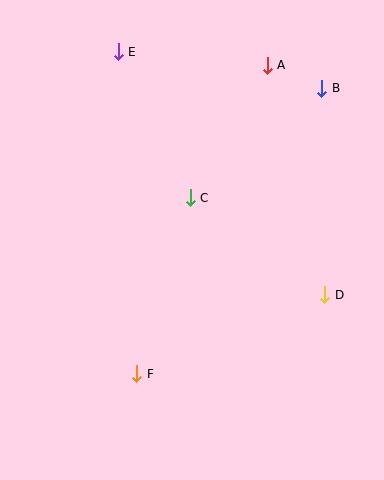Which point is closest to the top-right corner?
Point B is closest to the top-right corner.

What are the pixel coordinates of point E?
Point E is at (118, 52).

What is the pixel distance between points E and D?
The distance between E and D is 319 pixels.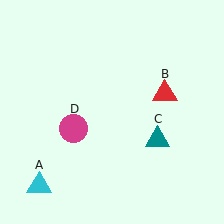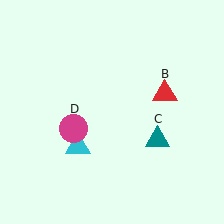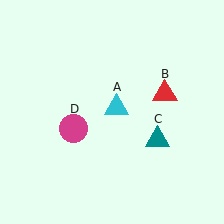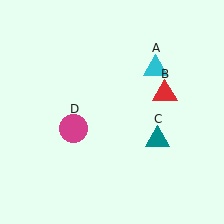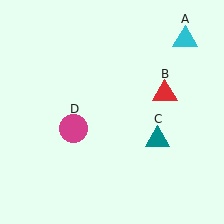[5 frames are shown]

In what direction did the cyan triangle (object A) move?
The cyan triangle (object A) moved up and to the right.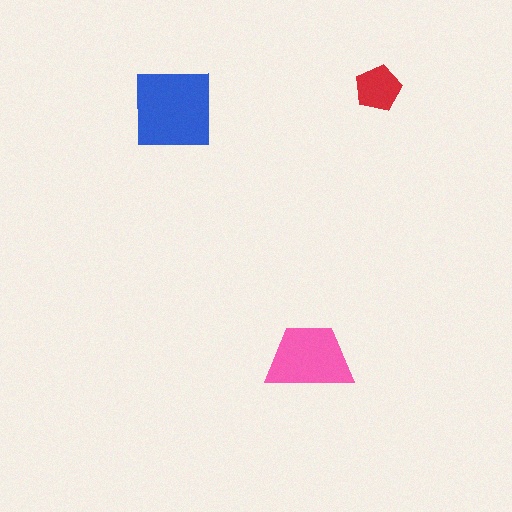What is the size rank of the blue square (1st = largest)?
1st.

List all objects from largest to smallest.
The blue square, the pink trapezoid, the red pentagon.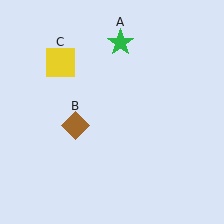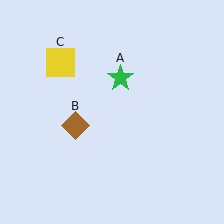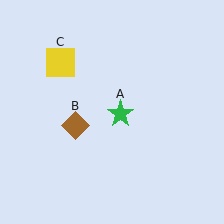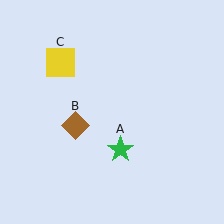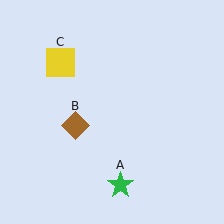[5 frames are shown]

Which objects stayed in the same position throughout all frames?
Brown diamond (object B) and yellow square (object C) remained stationary.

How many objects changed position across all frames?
1 object changed position: green star (object A).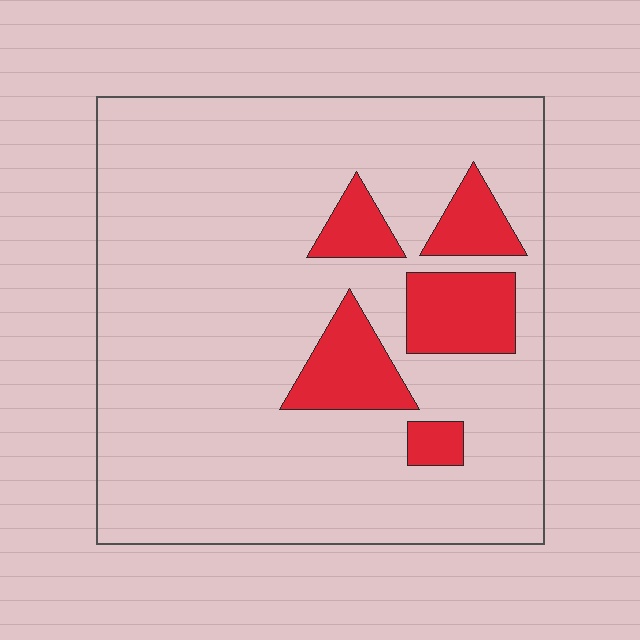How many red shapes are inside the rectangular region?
5.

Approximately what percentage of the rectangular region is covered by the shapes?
Approximately 15%.